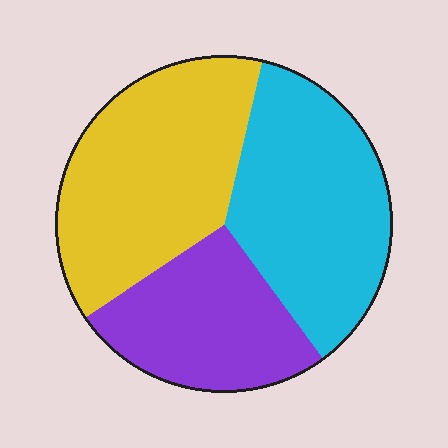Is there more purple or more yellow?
Yellow.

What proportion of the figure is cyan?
Cyan covers roughly 35% of the figure.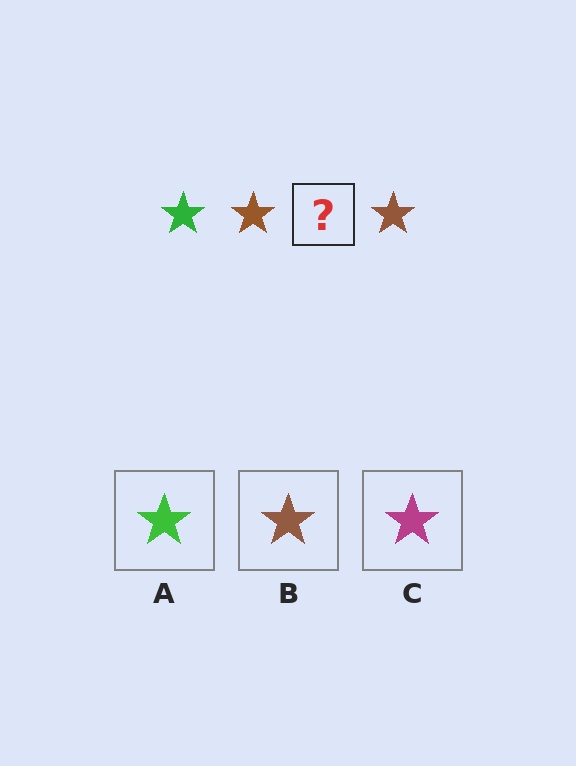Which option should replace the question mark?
Option A.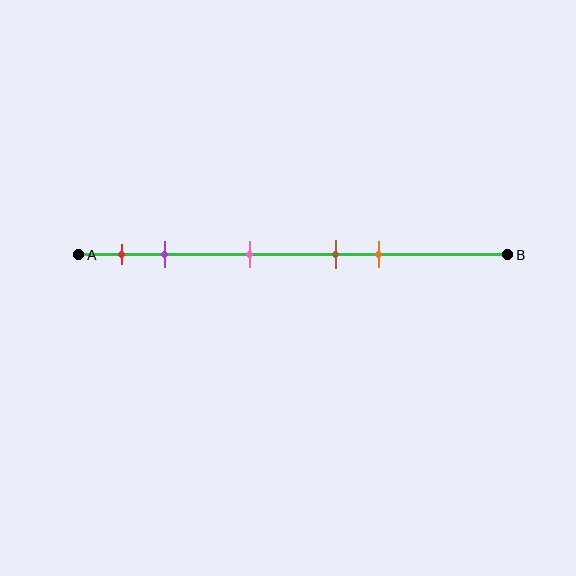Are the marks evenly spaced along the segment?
No, the marks are not evenly spaced.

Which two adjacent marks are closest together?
The brown and orange marks are the closest adjacent pair.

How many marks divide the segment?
There are 5 marks dividing the segment.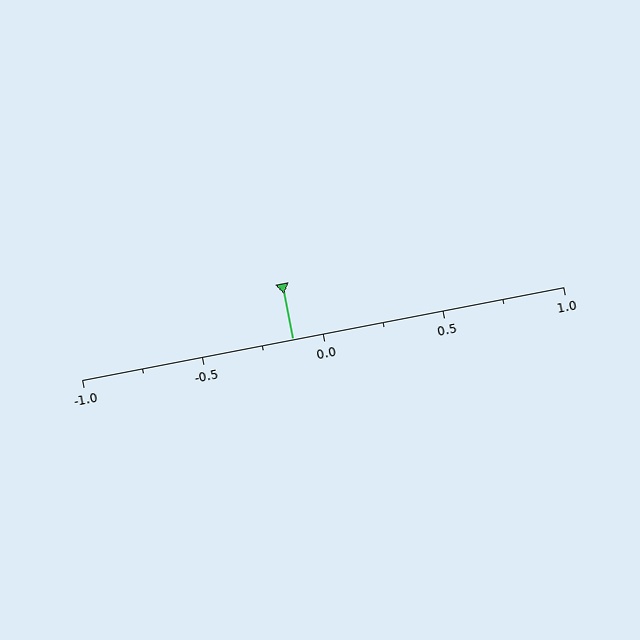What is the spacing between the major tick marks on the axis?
The major ticks are spaced 0.5 apart.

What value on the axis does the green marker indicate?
The marker indicates approximately -0.12.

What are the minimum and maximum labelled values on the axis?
The axis runs from -1.0 to 1.0.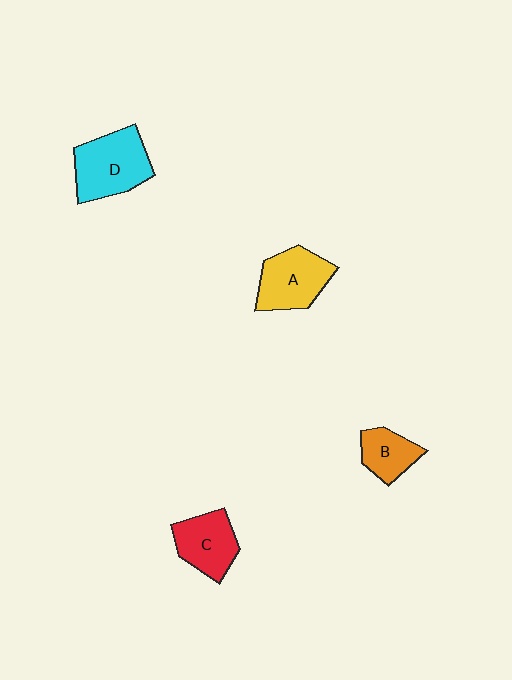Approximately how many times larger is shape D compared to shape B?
Approximately 1.8 times.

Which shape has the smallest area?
Shape B (orange).